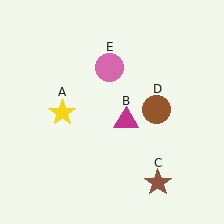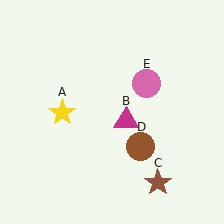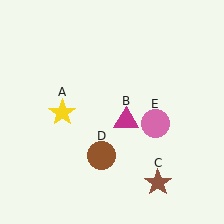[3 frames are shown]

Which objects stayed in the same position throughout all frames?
Yellow star (object A) and magenta triangle (object B) and brown star (object C) remained stationary.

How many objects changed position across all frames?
2 objects changed position: brown circle (object D), pink circle (object E).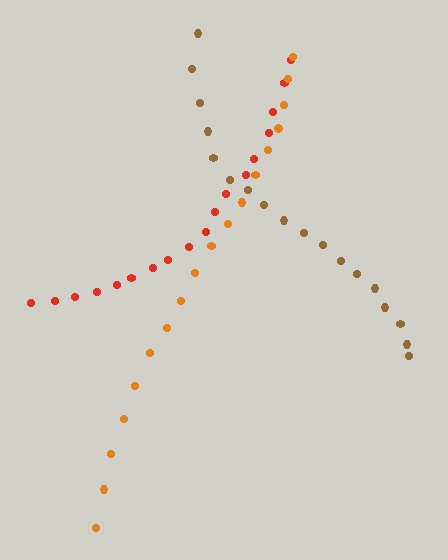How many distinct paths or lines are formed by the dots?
There are 3 distinct paths.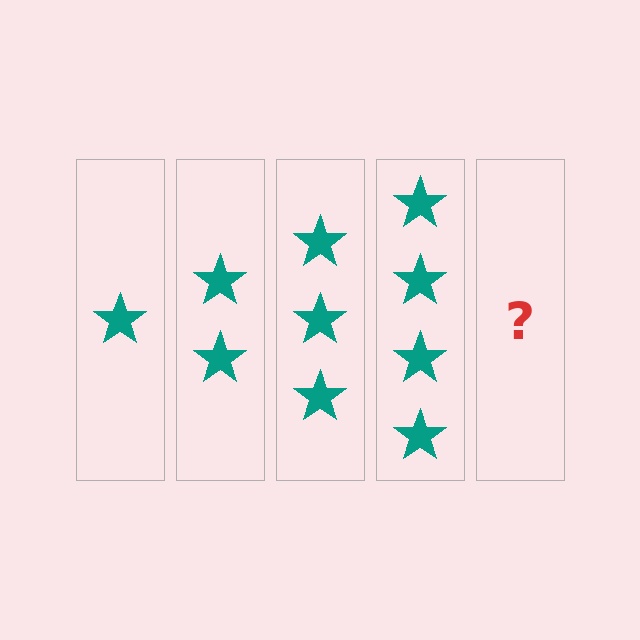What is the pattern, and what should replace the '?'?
The pattern is that each step adds one more star. The '?' should be 5 stars.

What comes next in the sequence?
The next element should be 5 stars.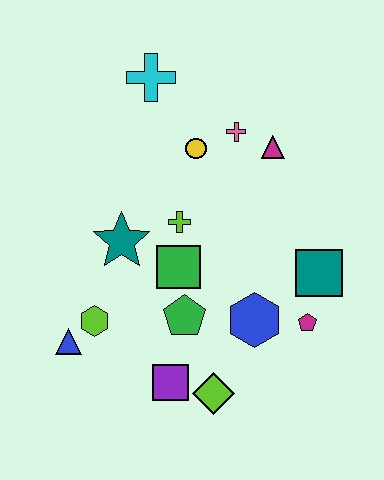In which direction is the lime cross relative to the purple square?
The lime cross is above the purple square.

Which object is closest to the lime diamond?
The purple square is closest to the lime diamond.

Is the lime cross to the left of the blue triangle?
No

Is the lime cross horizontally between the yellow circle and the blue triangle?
Yes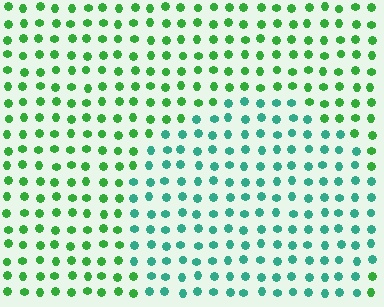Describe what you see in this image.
The image is filled with small green elements in a uniform arrangement. A circle-shaped region is visible where the elements are tinted to a slightly different hue, forming a subtle color boundary.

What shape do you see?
I see a circle.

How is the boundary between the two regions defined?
The boundary is defined purely by a slight shift in hue (about 41 degrees). Spacing, size, and orientation are identical on both sides.